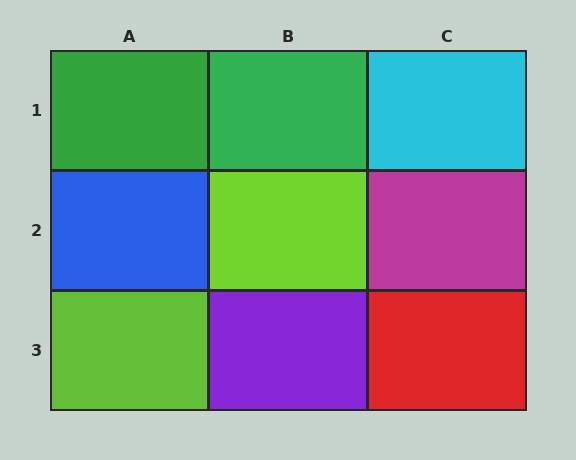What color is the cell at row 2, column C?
Magenta.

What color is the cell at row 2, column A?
Blue.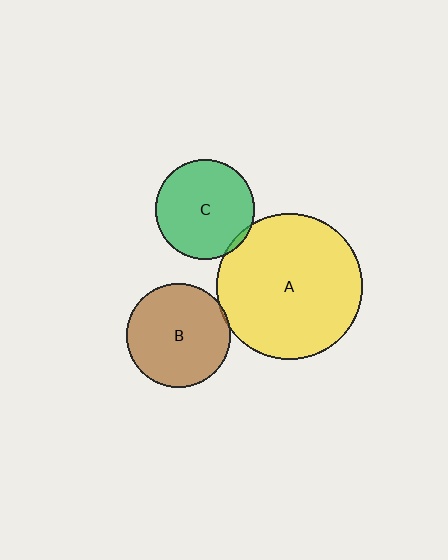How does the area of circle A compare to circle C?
Approximately 2.2 times.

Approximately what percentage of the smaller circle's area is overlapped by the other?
Approximately 5%.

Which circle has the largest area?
Circle A (yellow).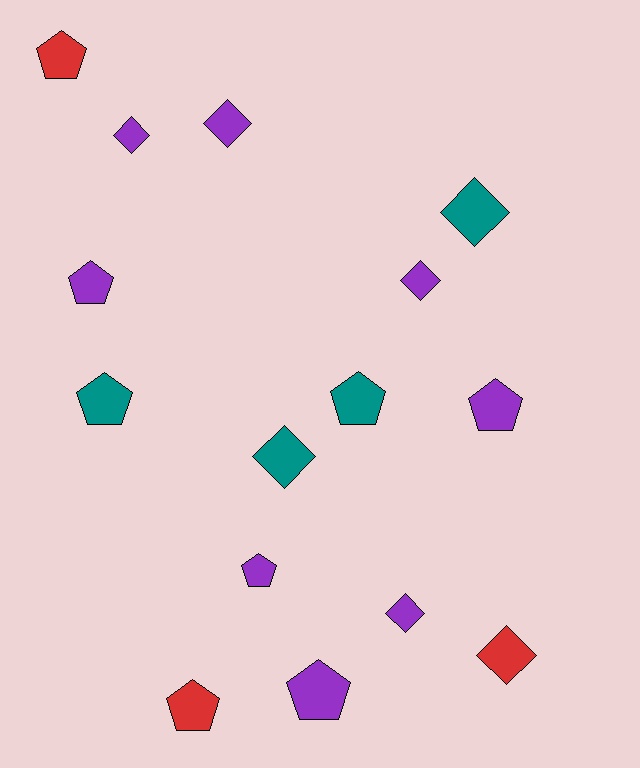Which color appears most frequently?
Purple, with 8 objects.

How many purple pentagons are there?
There are 4 purple pentagons.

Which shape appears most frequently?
Pentagon, with 8 objects.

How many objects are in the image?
There are 15 objects.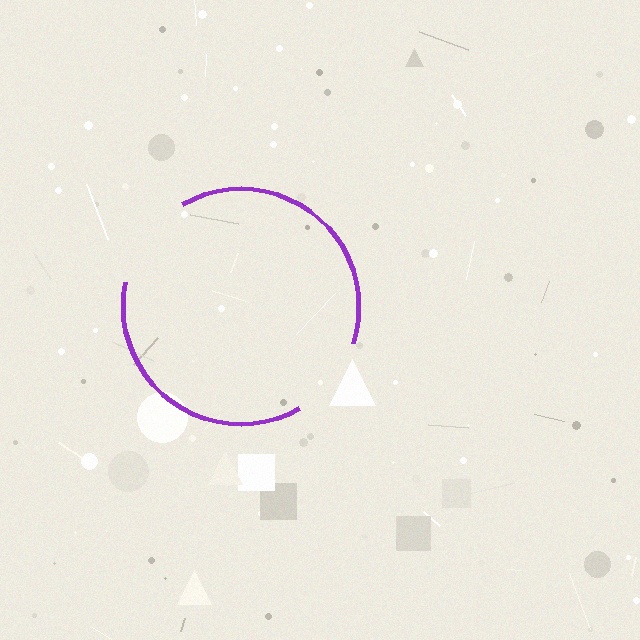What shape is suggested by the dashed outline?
The dashed outline suggests a circle.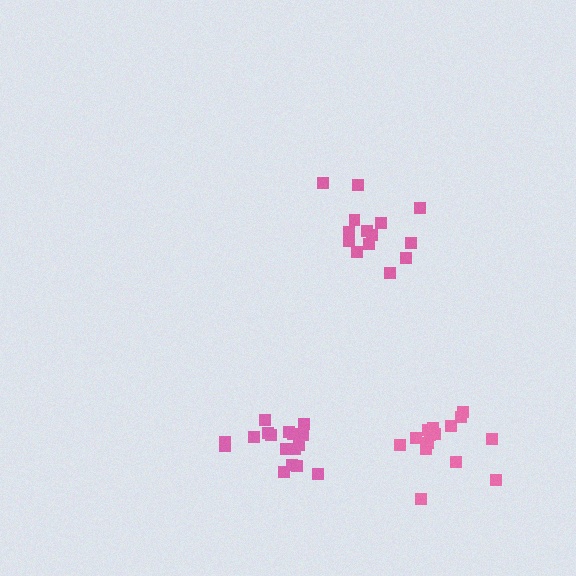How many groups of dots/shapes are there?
There are 3 groups.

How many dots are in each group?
Group 1: 14 dots, Group 2: 17 dots, Group 3: 15 dots (46 total).